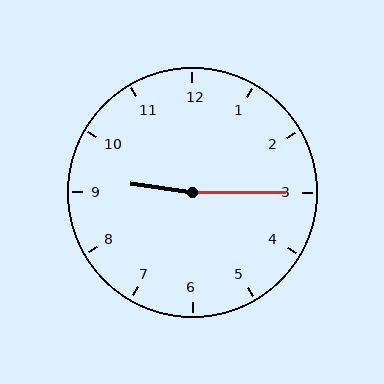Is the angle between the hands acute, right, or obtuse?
It is obtuse.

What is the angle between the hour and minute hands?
Approximately 172 degrees.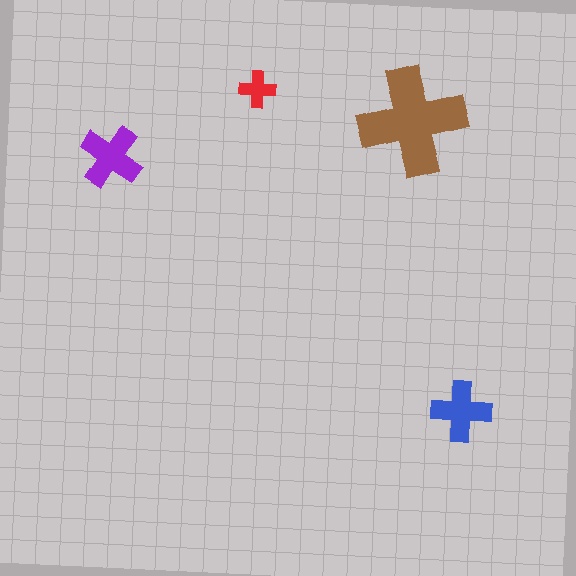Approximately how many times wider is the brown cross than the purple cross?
About 1.5 times wider.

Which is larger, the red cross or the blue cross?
The blue one.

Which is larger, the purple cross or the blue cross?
The purple one.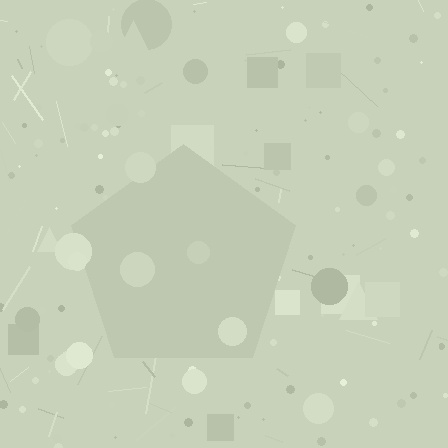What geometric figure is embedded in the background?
A pentagon is embedded in the background.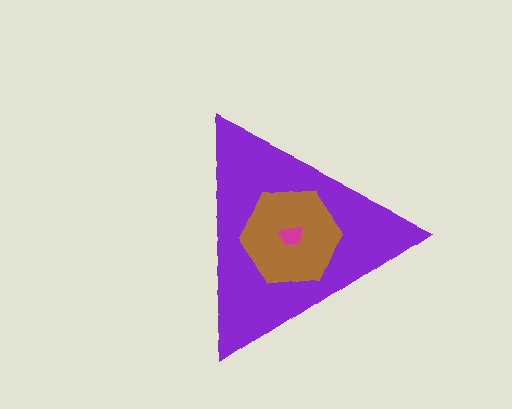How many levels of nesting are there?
3.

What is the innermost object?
The magenta trapezoid.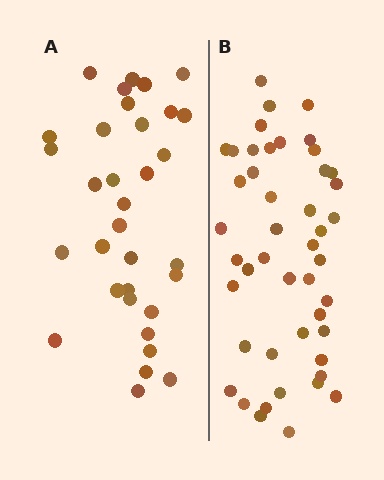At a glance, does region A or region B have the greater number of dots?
Region B (the right region) has more dots.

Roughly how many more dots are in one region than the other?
Region B has approximately 15 more dots than region A.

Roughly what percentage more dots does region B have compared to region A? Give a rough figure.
About 40% more.